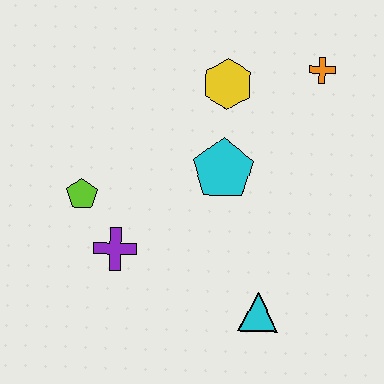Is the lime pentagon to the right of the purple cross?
No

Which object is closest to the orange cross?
The yellow hexagon is closest to the orange cross.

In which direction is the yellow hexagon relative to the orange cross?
The yellow hexagon is to the left of the orange cross.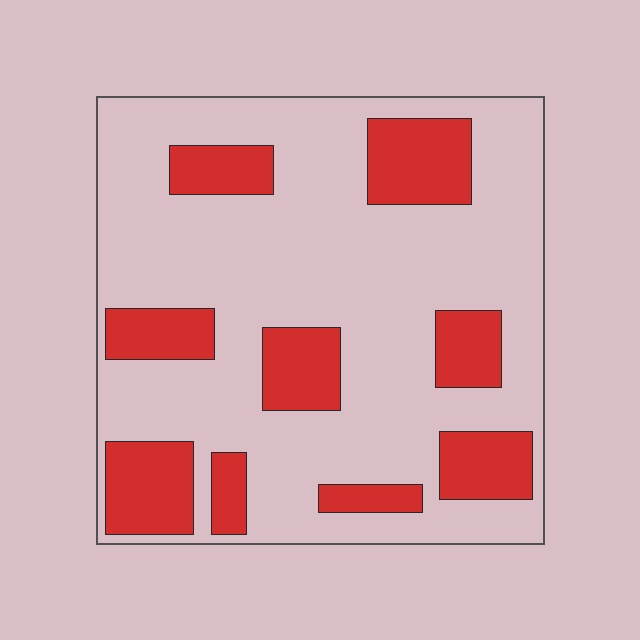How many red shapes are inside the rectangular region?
9.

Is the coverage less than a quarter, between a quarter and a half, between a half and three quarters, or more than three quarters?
Between a quarter and a half.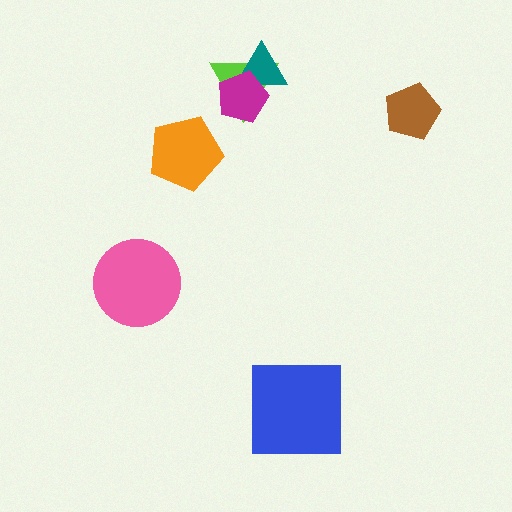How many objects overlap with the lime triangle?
2 objects overlap with the lime triangle.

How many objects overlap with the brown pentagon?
0 objects overlap with the brown pentagon.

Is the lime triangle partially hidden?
Yes, it is partially covered by another shape.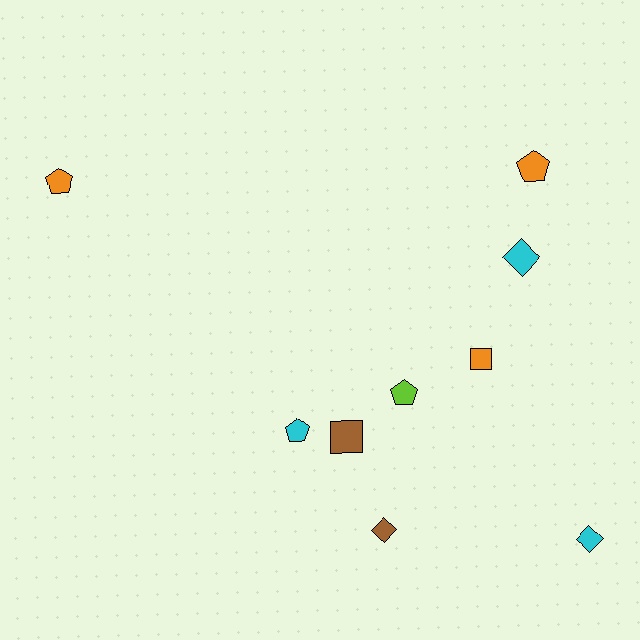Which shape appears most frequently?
Pentagon, with 4 objects.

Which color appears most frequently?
Orange, with 3 objects.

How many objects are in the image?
There are 9 objects.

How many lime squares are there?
There are no lime squares.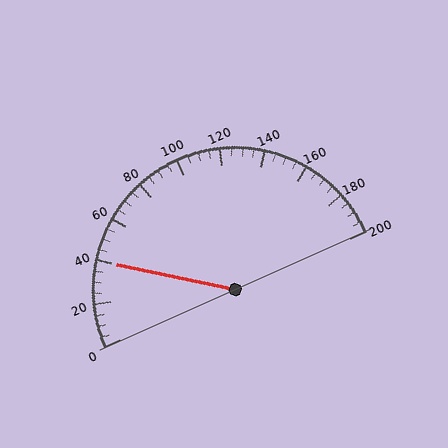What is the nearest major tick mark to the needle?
The nearest major tick mark is 40.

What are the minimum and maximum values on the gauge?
The gauge ranges from 0 to 200.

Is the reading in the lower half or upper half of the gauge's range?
The reading is in the lower half of the range (0 to 200).